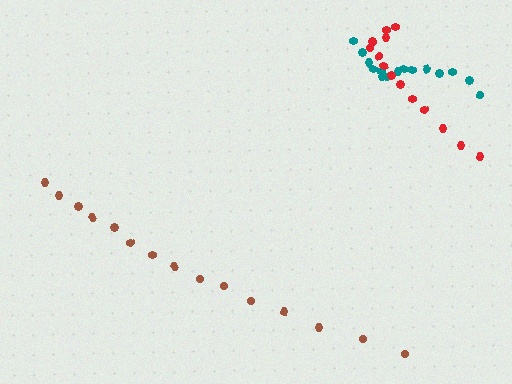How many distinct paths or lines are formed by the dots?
There are 3 distinct paths.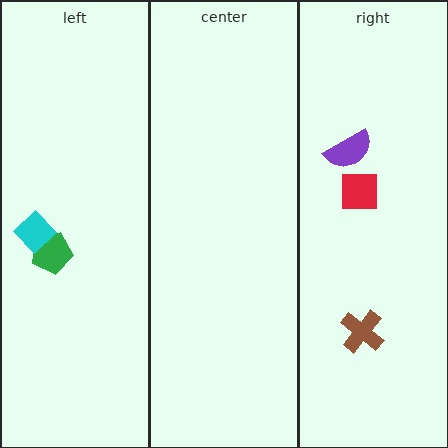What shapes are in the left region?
The green pentagon, the cyan diamond.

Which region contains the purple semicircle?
The right region.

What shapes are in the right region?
The red square, the purple semicircle, the brown cross.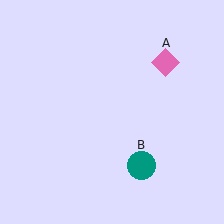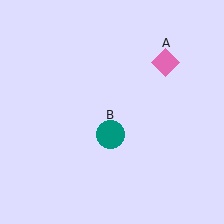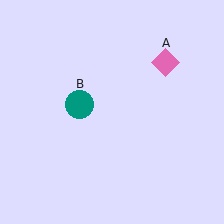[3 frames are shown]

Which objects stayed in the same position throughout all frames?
Pink diamond (object A) remained stationary.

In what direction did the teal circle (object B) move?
The teal circle (object B) moved up and to the left.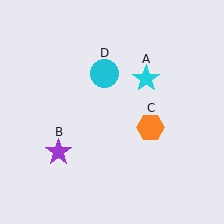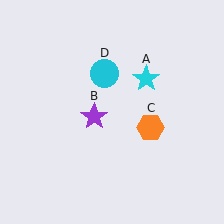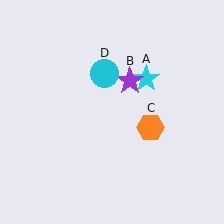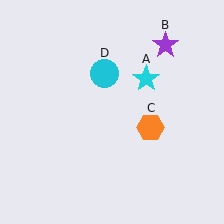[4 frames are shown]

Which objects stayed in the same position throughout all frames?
Cyan star (object A) and orange hexagon (object C) and cyan circle (object D) remained stationary.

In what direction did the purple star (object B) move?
The purple star (object B) moved up and to the right.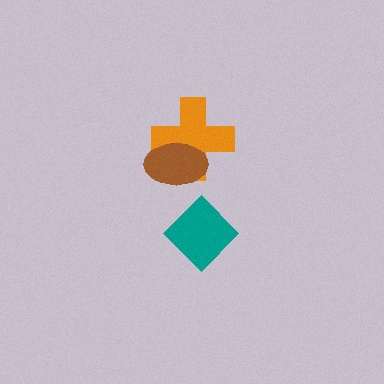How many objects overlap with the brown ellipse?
1 object overlaps with the brown ellipse.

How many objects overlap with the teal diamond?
0 objects overlap with the teal diamond.